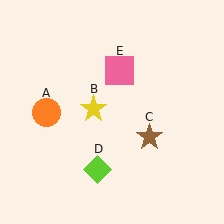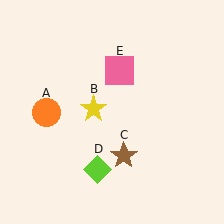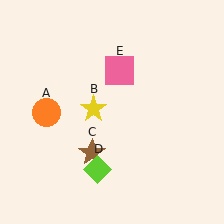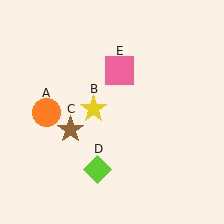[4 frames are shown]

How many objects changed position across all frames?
1 object changed position: brown star (object C).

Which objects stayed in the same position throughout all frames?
Orange circle (object A) and yellow star (object B) and lime diamond (object D) and pink square (object E) remained stationary.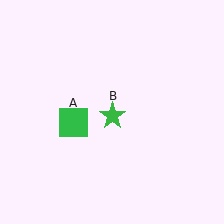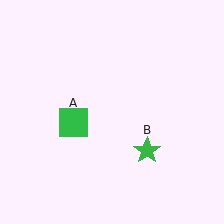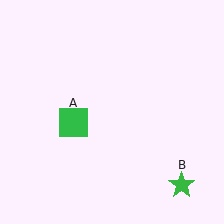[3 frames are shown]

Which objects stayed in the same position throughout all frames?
Green square (object A) remained stationary.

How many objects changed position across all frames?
1 object changed position: green star (object B).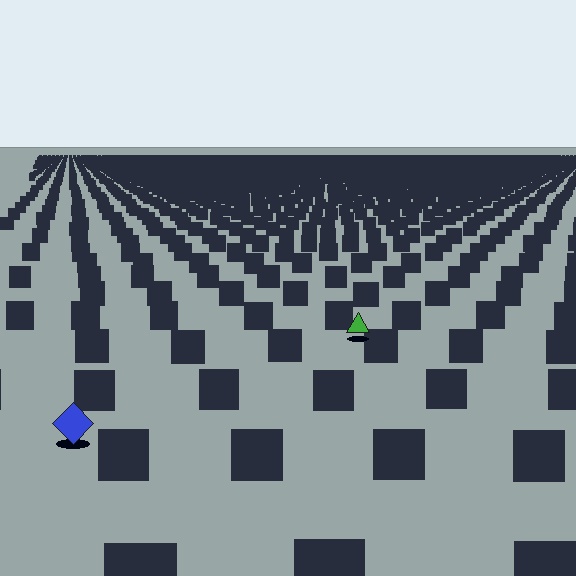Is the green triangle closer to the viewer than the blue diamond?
No. The blue diamond is closer — you can tell from the texture gradient: the ground texture is coarser near it.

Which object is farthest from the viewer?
The green triangle is farthest from the viewer. It appears smaller and the ground texture around it is denser.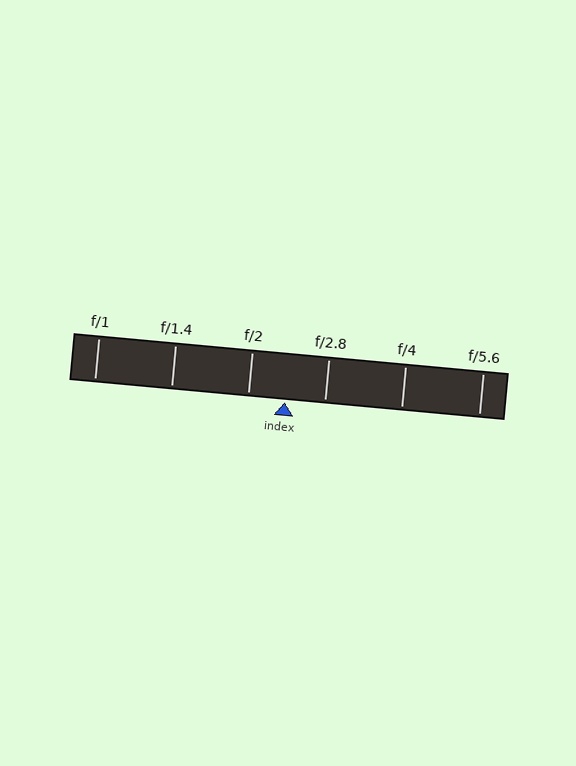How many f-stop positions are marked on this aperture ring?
There are 6 f-stop positions marked.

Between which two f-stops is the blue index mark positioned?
The index mark is between f/2 and f/2.8.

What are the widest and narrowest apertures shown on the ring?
The widest aperture shown is f/1 and the narrowest is f/5.6.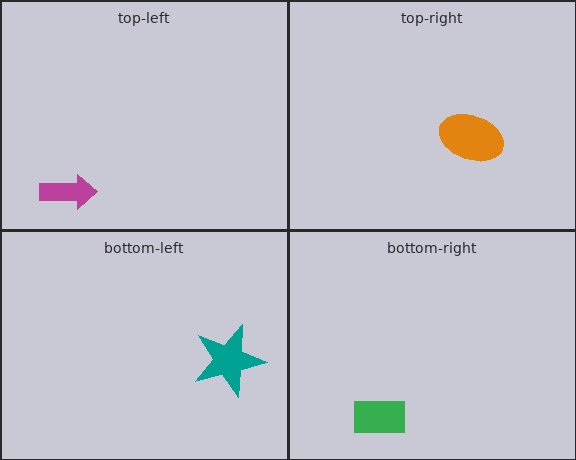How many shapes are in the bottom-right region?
1.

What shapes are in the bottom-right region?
The green rectangle.